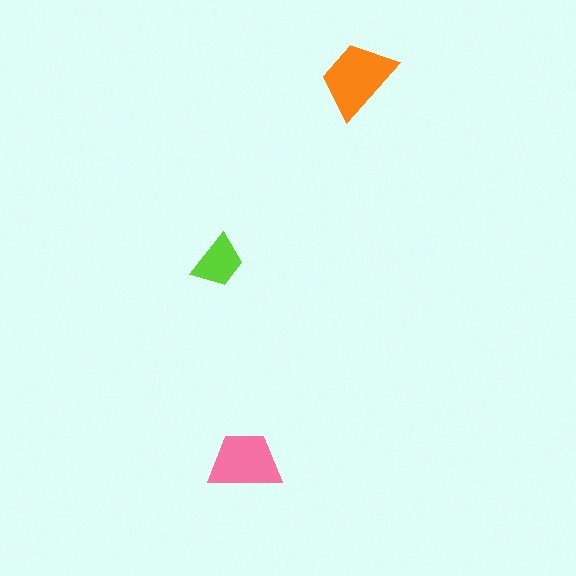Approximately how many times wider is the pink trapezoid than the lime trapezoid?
About 1.5 times wider.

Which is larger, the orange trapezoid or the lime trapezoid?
The orange one.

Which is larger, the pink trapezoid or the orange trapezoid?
The orange one.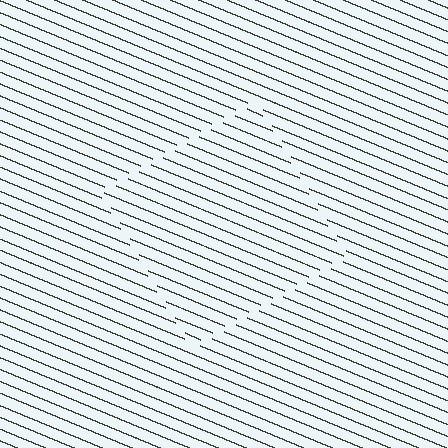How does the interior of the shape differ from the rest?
The interior of the shape contains the same grating, shifted by half a period — the contour is defined by the phase discontinuity where line-ends from the inner and outer gratings abut.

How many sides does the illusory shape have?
4 sides — the line-ends trace a square.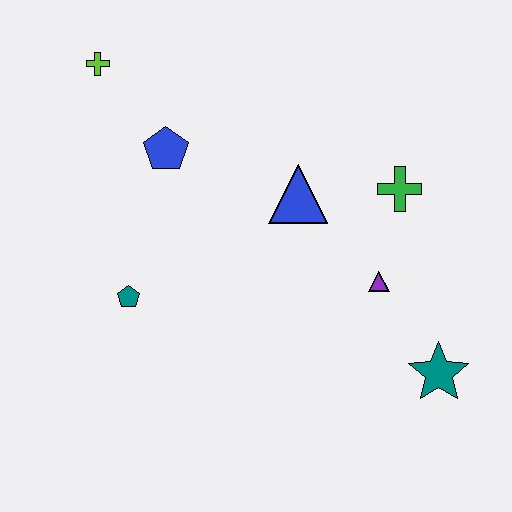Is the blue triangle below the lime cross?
Yes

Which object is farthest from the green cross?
The lime cross is farthest from the green cross.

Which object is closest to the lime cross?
The blue pentagon is closest to the lime cross.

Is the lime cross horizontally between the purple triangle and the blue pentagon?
No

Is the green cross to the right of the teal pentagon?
Yes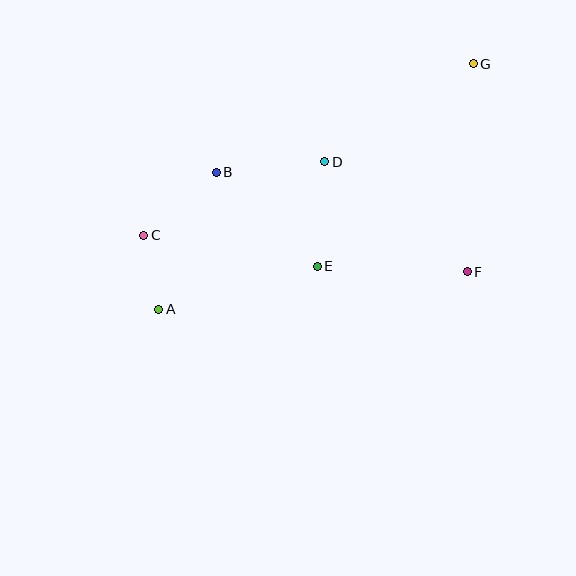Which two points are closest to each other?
Points A and C are closest to each other.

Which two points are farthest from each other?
Points A and G are farthest from each other.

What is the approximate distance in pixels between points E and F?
The distance between E and F is approximately 150 pixels.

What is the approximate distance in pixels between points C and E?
The distance between C and E is approximately 176 pixels.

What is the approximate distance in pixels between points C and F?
The distance between C and F is approximately 326 pixels.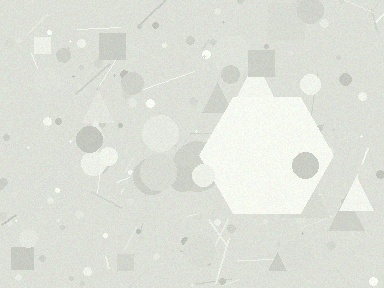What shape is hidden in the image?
A hexagon is hidden in the image.